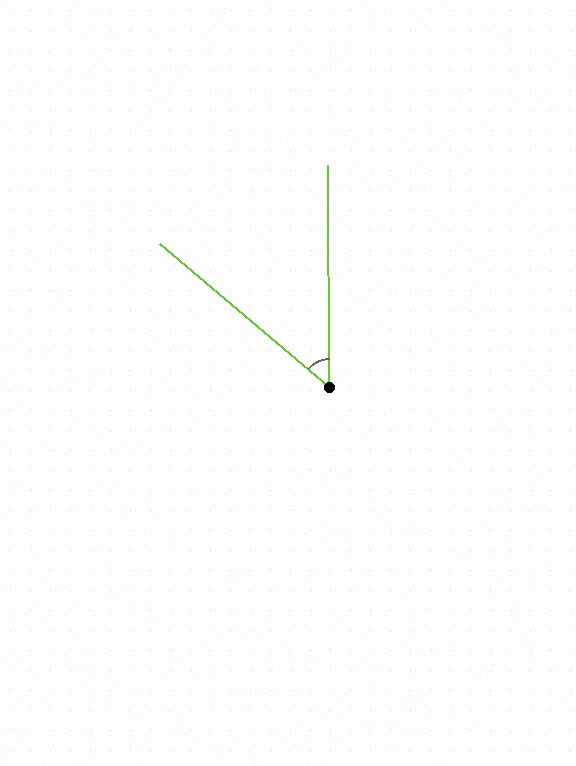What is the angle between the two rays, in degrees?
Approximately 50 degrees.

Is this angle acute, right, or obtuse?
It is acute.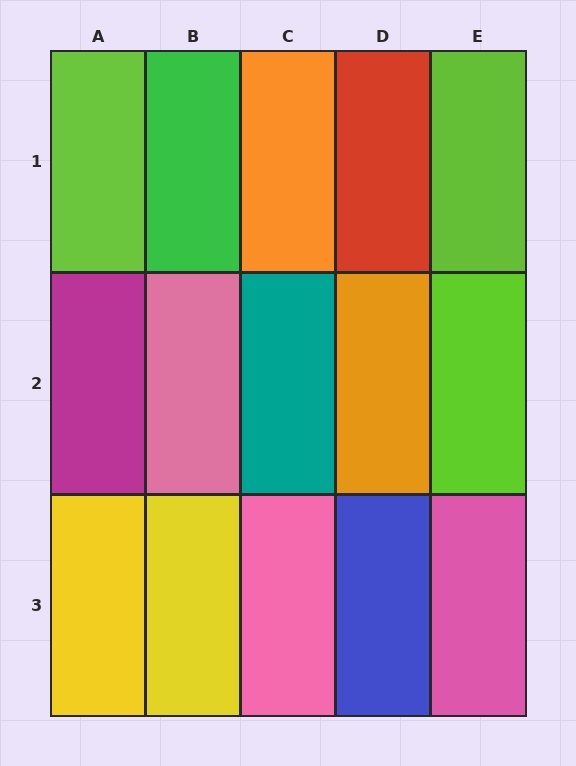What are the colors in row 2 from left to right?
Magenta, pink, teal, orange, lime.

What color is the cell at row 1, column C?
Orange.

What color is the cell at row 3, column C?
Pink.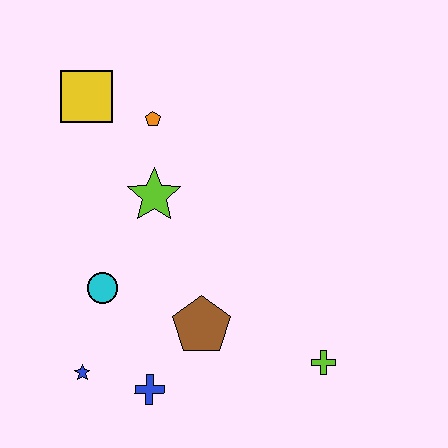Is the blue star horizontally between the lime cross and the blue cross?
No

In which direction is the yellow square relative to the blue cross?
The yellow square is above the blue cross.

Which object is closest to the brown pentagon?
The blue cross is closest to the brown pentagon.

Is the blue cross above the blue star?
No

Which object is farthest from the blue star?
The yellow square is farthest from the blue star.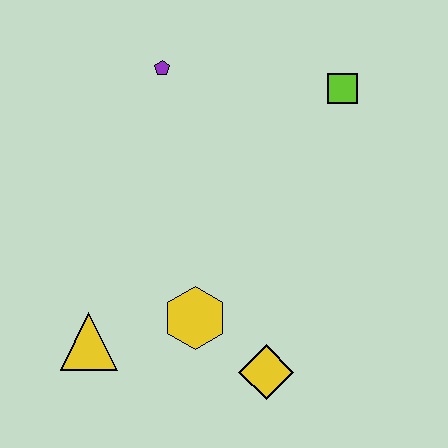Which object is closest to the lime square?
The purple pentagon is closest to the lime square.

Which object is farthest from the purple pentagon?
The yellow diamond is farthest from the purple pentagon.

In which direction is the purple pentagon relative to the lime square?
The purple pentagon is to the left of the lime square.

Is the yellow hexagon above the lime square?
No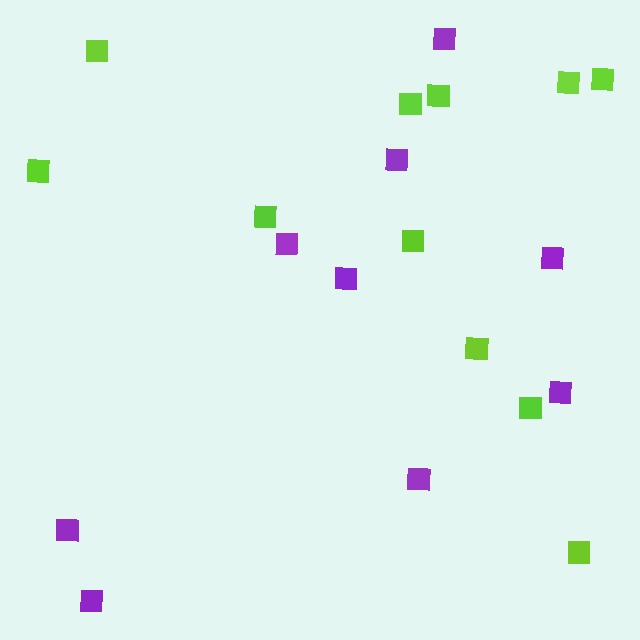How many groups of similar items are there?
There are 2 groups: one group of purple squares (9) and one group of lime squares (11).